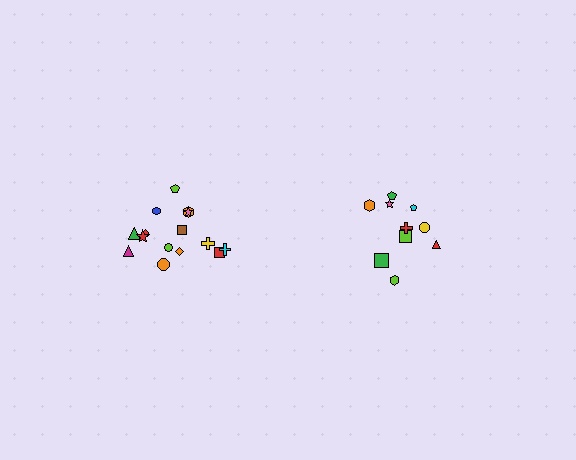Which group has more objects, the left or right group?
The left group.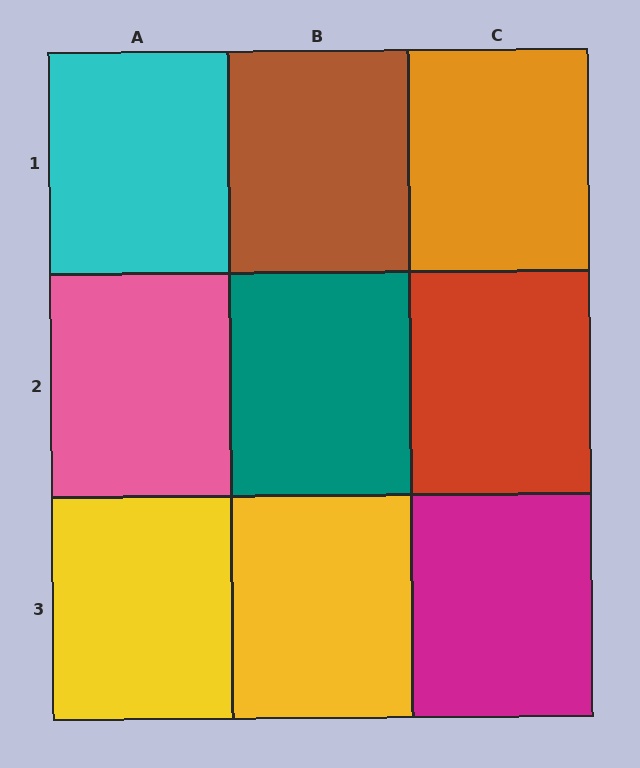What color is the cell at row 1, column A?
Cyan.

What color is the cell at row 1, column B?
Brown.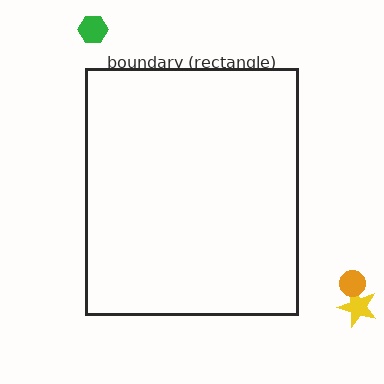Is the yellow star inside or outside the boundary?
Outside.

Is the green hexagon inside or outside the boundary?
Outside.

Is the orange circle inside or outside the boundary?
Outside.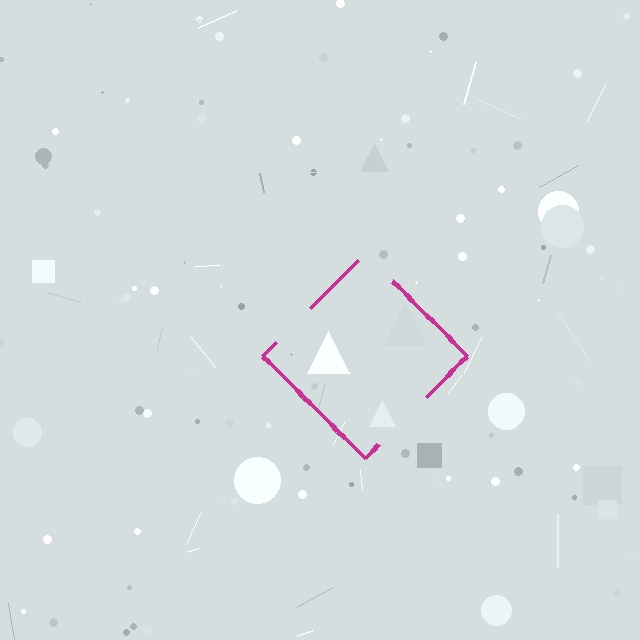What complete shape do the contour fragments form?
The contour fragments form a diamond.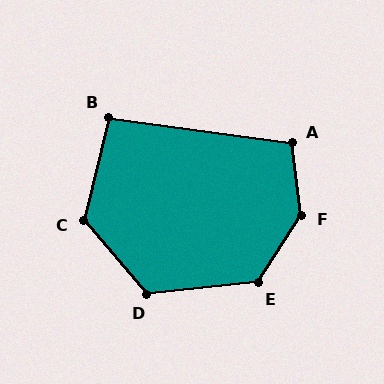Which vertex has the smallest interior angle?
B, at approximately 96 degrees.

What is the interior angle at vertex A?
Approximately 105 degrees (obtuse).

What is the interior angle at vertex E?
Approximately 129 degrees (obtuse).